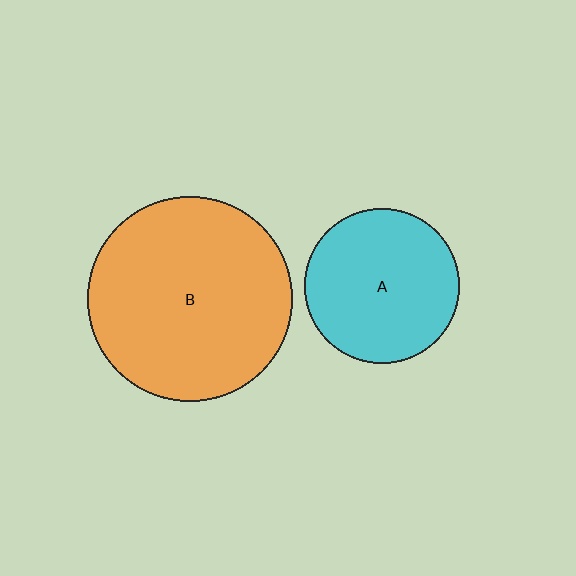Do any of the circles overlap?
No, none of the circles overlap.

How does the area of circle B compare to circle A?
Approximately 1.8 times.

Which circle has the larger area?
Circle B (orange).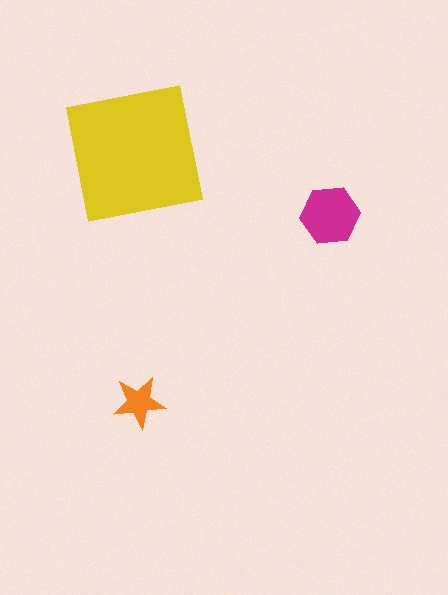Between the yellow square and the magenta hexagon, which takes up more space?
The yellow square.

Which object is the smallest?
The orange star.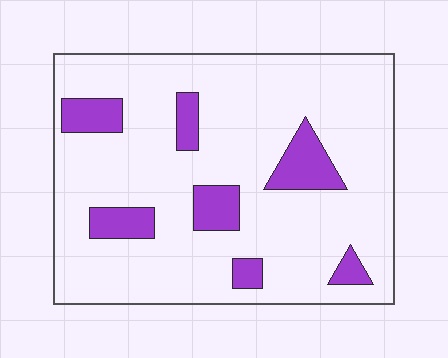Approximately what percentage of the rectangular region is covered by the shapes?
Approximately 15%.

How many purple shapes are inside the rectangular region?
7.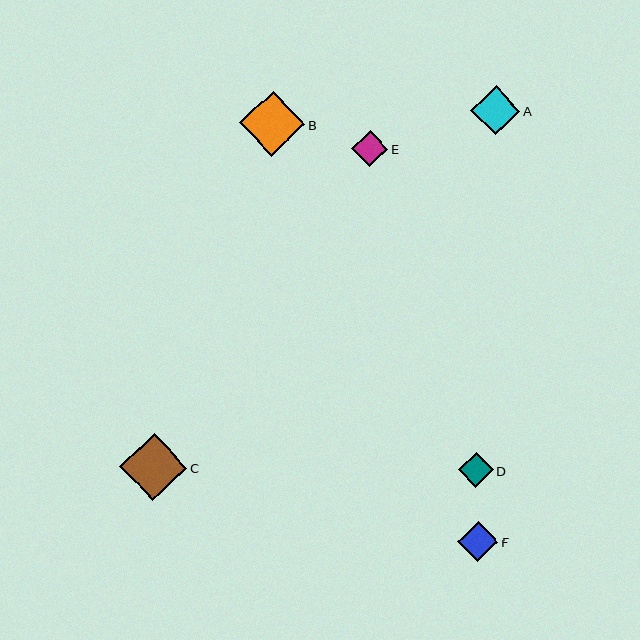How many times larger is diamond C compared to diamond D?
Diamond C is approximately 1.9 times the size of diamond D.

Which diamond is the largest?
Diamond C is the largest with a size of approximately 67 pixels.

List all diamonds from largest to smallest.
From largest to smallest: C, B, A, F, E, D.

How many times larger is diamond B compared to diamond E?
Diamond B is approximately 1.8 times the size of diamond E.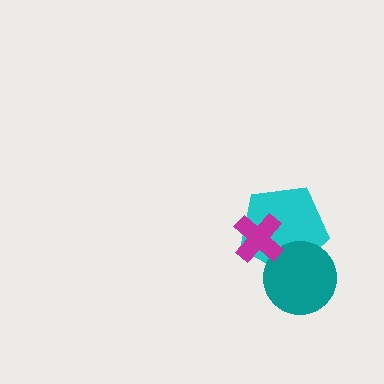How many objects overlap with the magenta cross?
1 object overlaps with the magenta cross.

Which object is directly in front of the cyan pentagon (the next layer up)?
The teal circle is directly in front of the cyan pentagon.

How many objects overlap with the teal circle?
1 object overlaps with the teal circle.